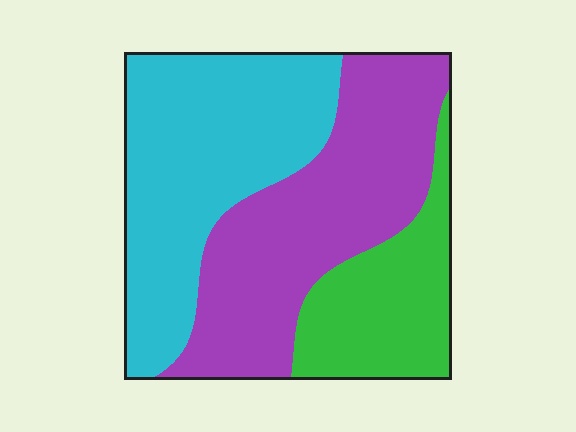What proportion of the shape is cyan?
Cyan covers around 40% of the shape.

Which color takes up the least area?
Green, at roughly 20%.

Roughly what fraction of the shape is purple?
Purple takes up between a quarter and a half of the shape.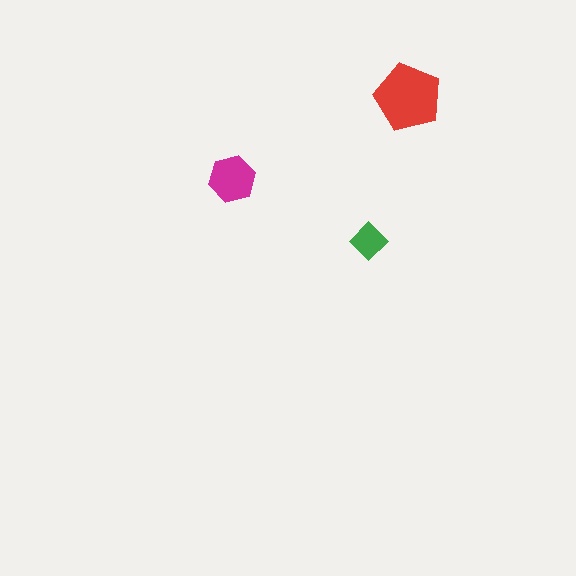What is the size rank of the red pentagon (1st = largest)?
1st.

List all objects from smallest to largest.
The green diamond, the magenta hexagon, the red pentagon.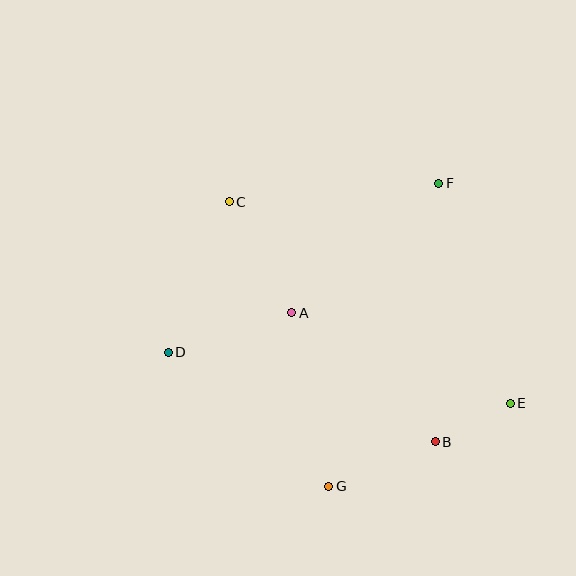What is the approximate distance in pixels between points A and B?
The distance between A and B is approximately 193 pixels.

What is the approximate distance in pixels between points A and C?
The distance between A and C is approximately 128 pixels.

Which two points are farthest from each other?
Points D and E are farthest from each other.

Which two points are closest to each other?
Points B and E are closest to each other.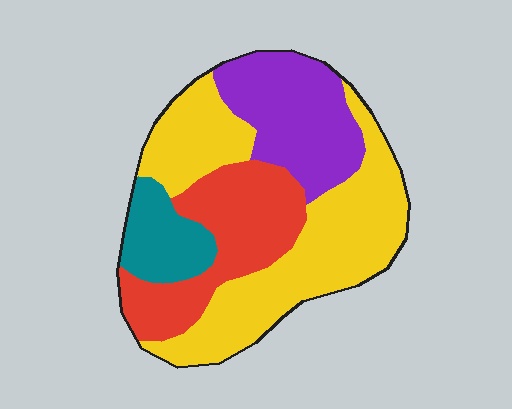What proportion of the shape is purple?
Purple covers roughly 20% of the shape.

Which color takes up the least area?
Teal, at roughly 10%.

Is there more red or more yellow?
Yellow.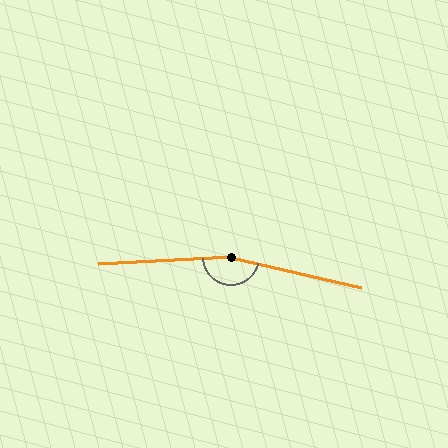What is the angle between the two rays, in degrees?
Approximately 164 degrees.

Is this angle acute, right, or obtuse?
It is obtuse.